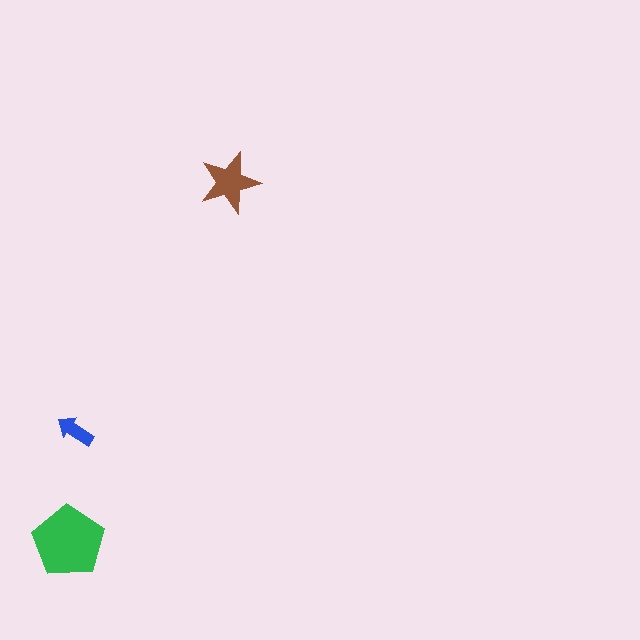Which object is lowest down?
The green pentagon is bottommost.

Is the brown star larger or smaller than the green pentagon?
Smaller.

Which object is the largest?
The green pentagon.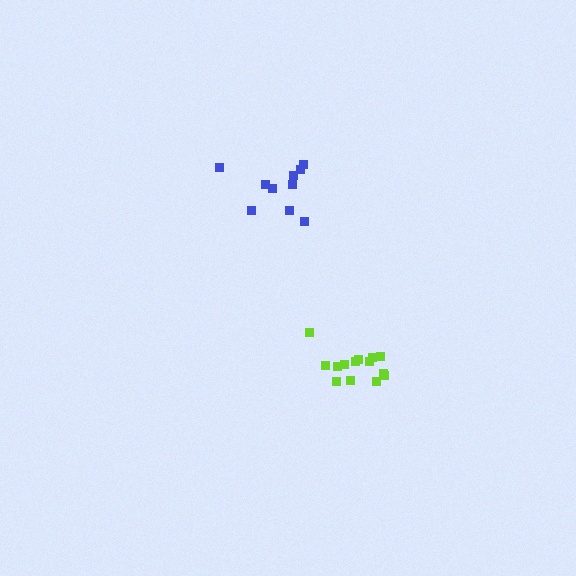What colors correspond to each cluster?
The clusters are colored: blue, lime.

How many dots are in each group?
Group 1: 10 dots, Group 2: 14 dots (24 total).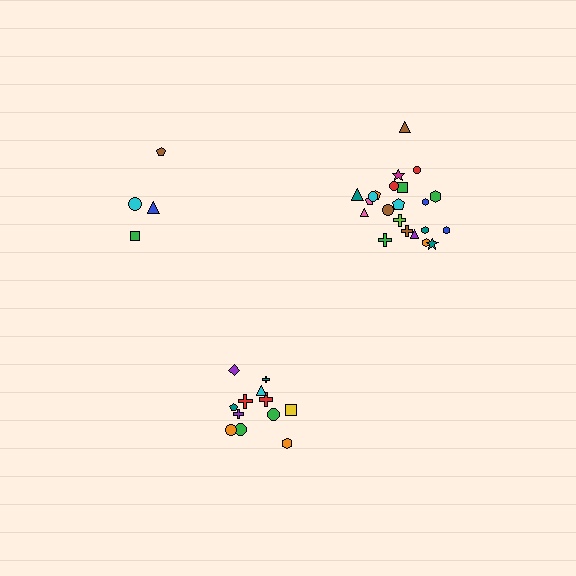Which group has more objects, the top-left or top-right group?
The top-right group.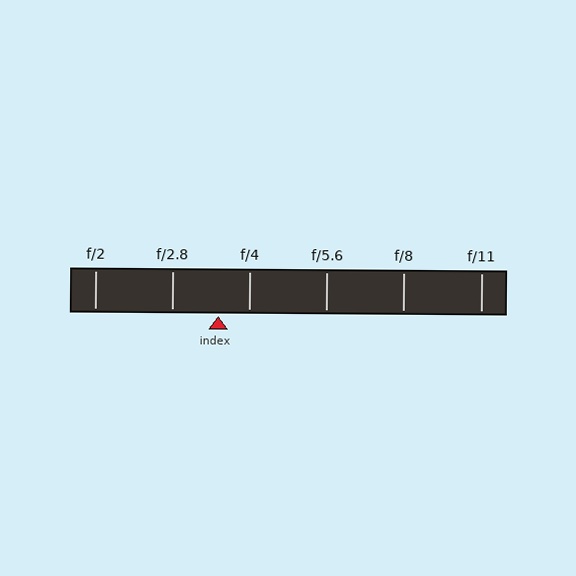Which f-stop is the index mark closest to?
The index mark is closest to f/4.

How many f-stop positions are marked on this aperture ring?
There are 6 f-stop positions marked.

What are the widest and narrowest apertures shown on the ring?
The widest aperture shown is f/2 and the narrowest is f/11.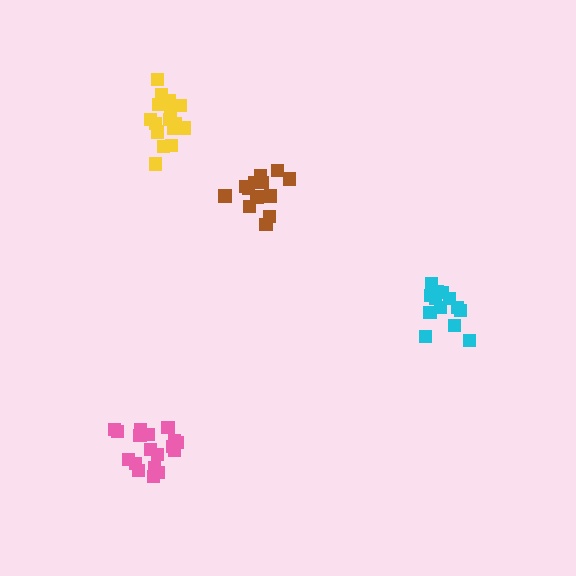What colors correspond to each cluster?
The clusters are colored: brown, pink, yellow, cyan.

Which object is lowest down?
The pink cluster is bottommost.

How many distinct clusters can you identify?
There are 4 distinct clusters.